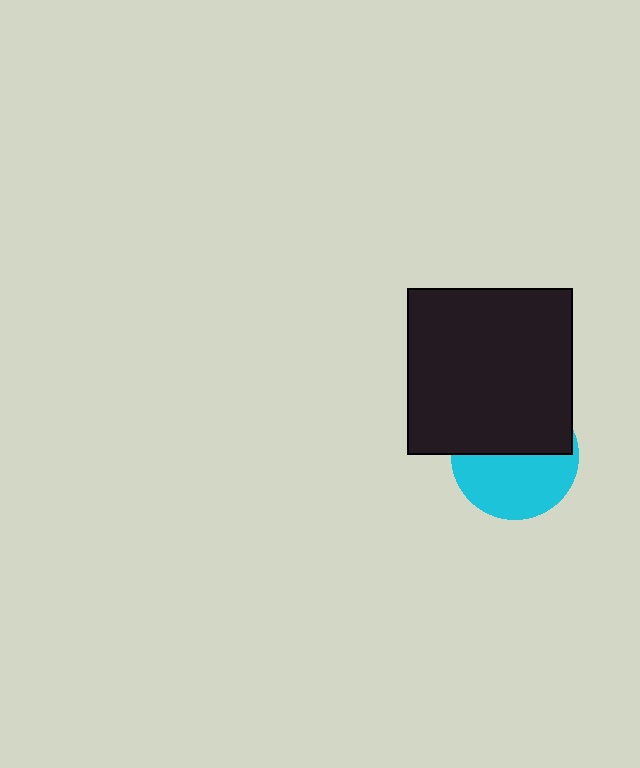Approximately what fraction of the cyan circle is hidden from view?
Roughly 49% of the cyan circle is hidden behind the black square.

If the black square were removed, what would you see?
You would see the complete cyan circle.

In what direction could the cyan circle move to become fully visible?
The cyan circle could move down. That would shift it out from behind the black square entirely.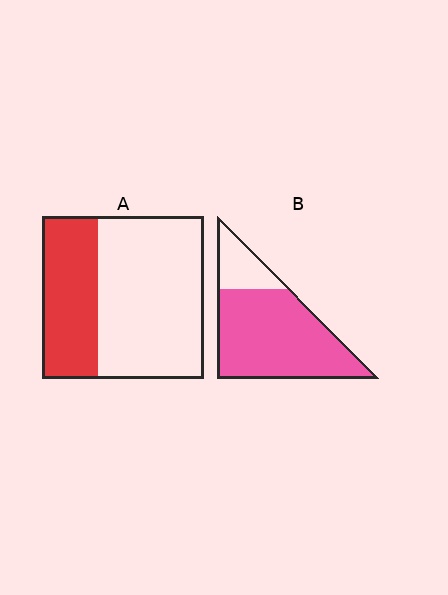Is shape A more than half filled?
No.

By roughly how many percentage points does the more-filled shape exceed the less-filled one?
By roughly 45 percentage points (B over A).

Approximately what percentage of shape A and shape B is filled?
A is approximately 35% and B is approximately 80%.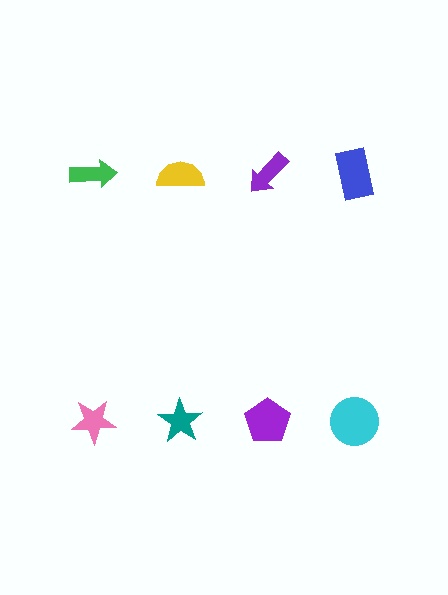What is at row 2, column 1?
A pink star.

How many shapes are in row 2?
4 shapes.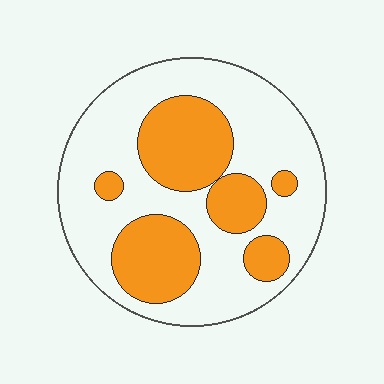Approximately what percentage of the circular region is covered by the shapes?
Approximately 35%.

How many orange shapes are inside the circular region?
6.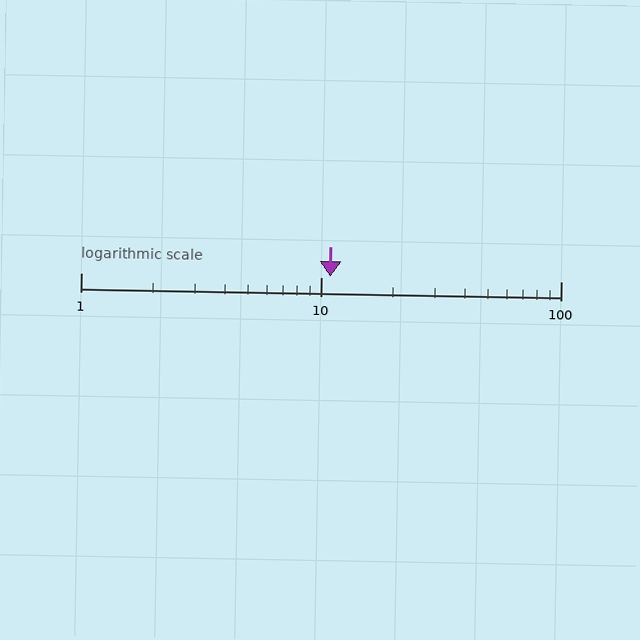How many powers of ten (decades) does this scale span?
The scale spans 2 decades, from 1 to 100.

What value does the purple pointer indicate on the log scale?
The pointer indicates approximately 11.